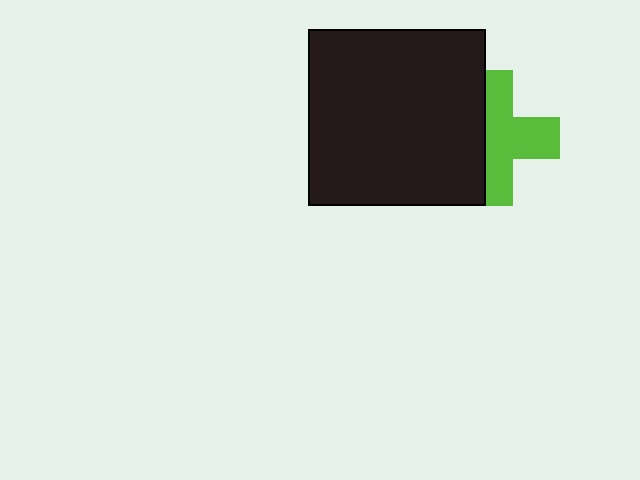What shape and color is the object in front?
The object in front is a black square.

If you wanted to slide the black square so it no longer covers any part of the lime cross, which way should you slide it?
Slide it left — that is the most direct way to separate the two shapes.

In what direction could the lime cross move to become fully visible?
The lime cross could move right. That would shift it out from behind the black square entirely.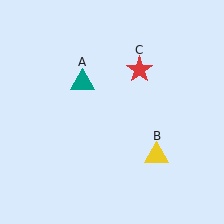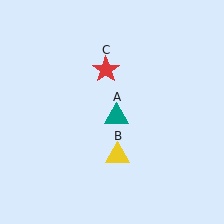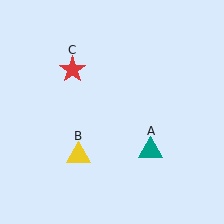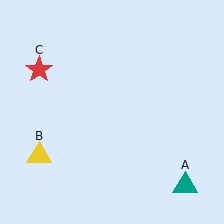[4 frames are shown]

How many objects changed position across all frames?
3 objects changed position: teal triangle (object A), yellow triangle (object B), red star (object C).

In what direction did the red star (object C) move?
The red star (object C) moved left.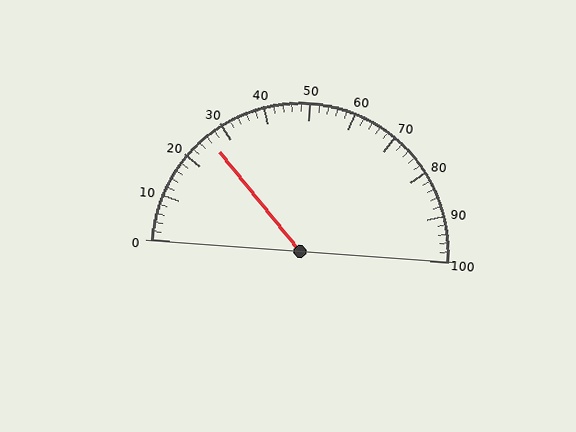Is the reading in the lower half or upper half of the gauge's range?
The reading is in the lower half of the range (0 to 100).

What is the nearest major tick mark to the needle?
The nearest major tick mark is 30.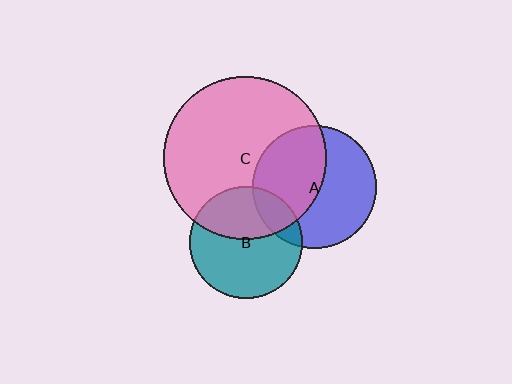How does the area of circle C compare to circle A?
Approximately 1.7 times.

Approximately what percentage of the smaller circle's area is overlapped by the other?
Approximately 15%.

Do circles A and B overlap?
Yes.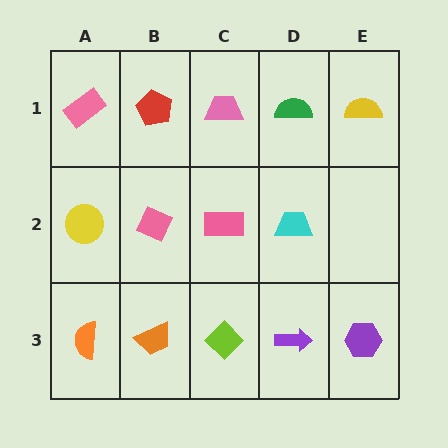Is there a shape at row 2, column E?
No, that cell is empty.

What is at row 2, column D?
A cyan trapezoid.